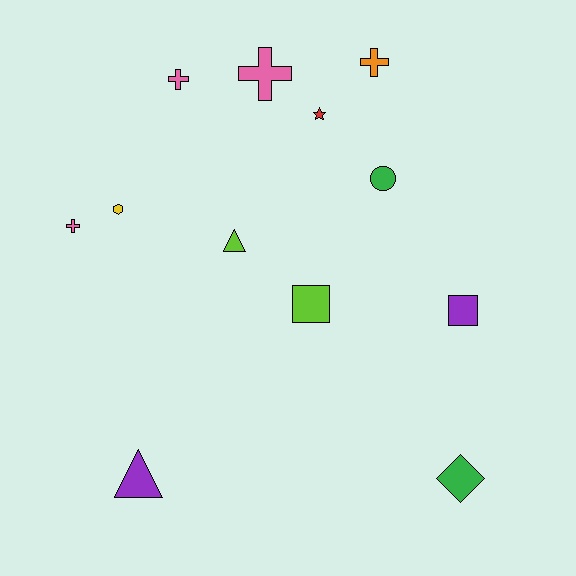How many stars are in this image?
There is 1 star.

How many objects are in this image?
There are 12 objects.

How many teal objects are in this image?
There are no teal objects.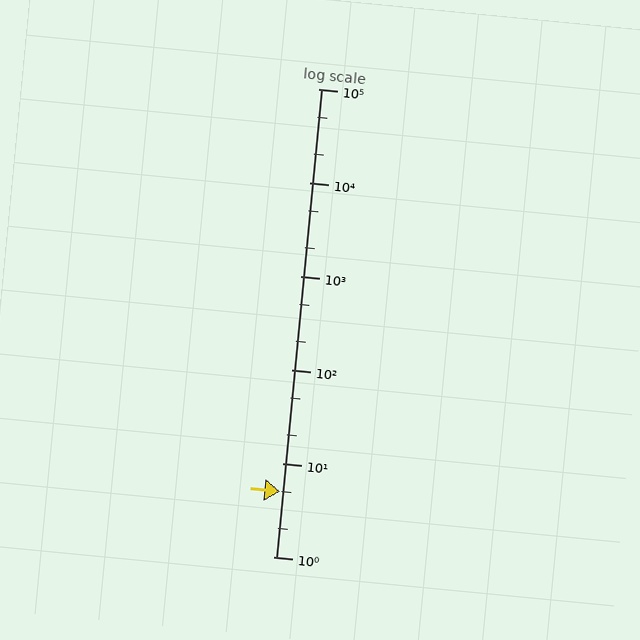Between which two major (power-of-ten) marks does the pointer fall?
The pointer is between 1 and 10.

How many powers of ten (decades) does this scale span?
The scale spans 5 decades, from 1 to 100000.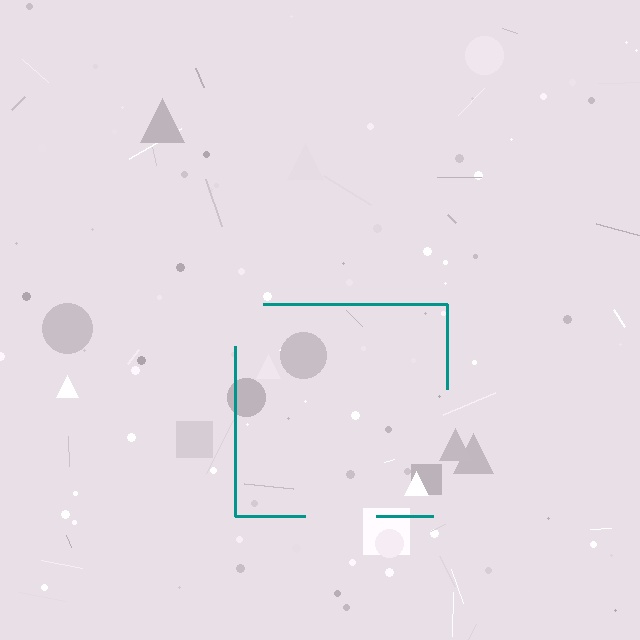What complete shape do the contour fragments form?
The contour fragments form a square.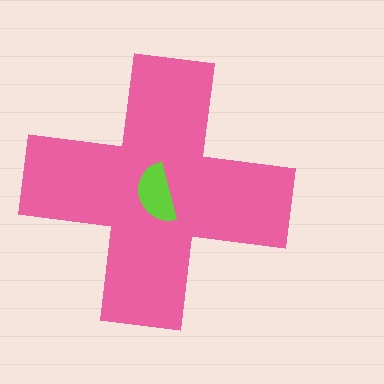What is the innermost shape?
The lime semicircle.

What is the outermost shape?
The pink cross.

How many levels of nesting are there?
2.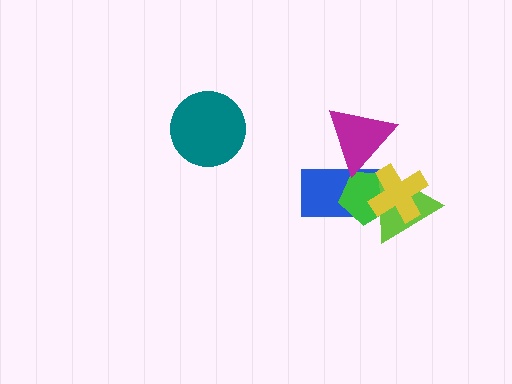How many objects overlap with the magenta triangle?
2 objects overlap with the magenta triangle.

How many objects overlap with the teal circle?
0 objects overlap with the teal circle.